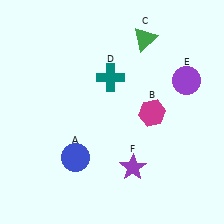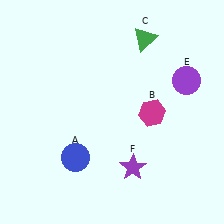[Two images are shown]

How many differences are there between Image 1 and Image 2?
There is 1 difference between the two images.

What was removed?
The teal cross (D) was removed in Image 2.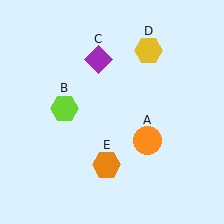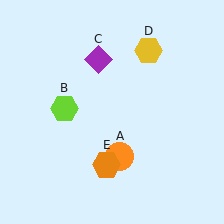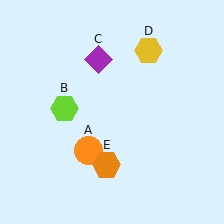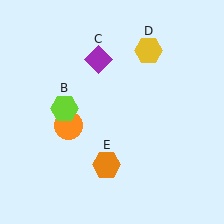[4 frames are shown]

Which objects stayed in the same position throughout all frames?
Lime hexagon (object B) and purple diamond (object C) and yellow hexagon (object D) and orange hexagon (object E) remained stationary.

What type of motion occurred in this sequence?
The orange circle (object A) rotated clockwise around the center of the scene.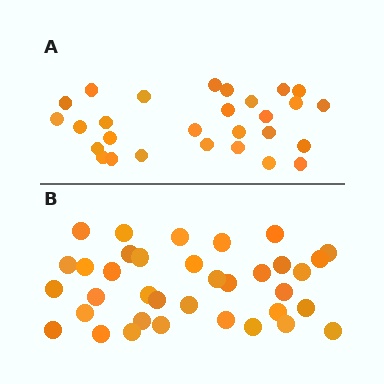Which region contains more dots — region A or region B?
Region B (the bottom region) has more dots.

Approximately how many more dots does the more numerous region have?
Region B has roughly 8 or so more dots than region A.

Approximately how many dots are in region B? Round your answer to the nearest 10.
About 40 dots. (The exact count is 36, which rounds to 40.)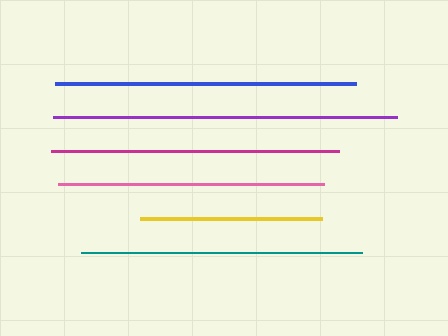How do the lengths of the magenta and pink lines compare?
The magenta and pink lines are approximately the same length.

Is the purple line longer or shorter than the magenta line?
The purple line is longer than the magenta line.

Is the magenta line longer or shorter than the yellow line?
The magenta line is longer than the yellow line.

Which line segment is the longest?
The purple line is the longest at approximately 344 pixels.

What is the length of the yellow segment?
The yellow segment is approximately 182 pixels long.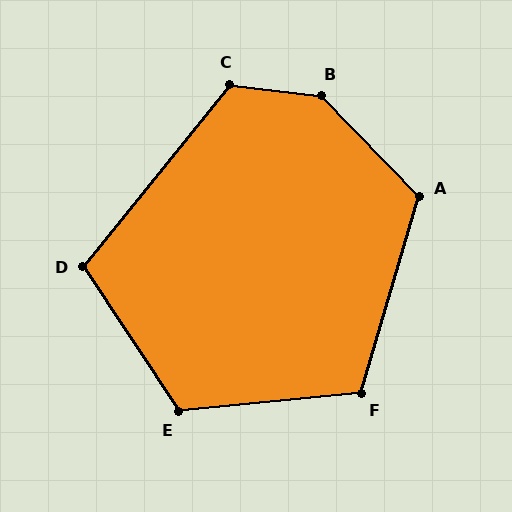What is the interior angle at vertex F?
Approximately 112 degrees (obtuse).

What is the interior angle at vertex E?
Approximately 118 degrees (obtuse).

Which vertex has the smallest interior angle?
D, at approximately 108 degrees.